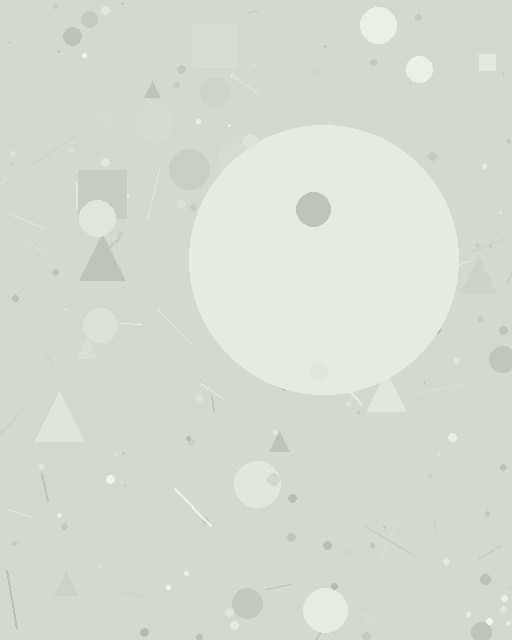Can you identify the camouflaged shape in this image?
The camouflaged shape is a circle.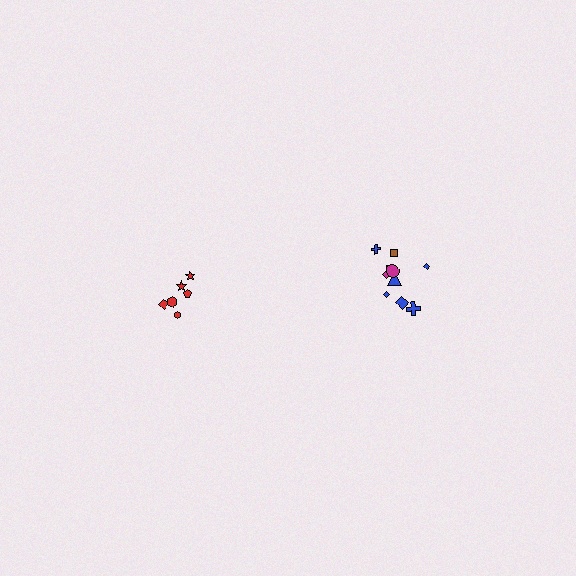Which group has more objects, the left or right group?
The right group.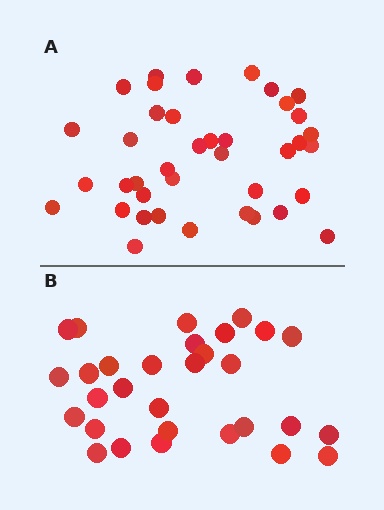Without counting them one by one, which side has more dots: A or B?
Region A (the top region) has more dots.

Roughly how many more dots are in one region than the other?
Region A has roughly 8 or so more dots than region B.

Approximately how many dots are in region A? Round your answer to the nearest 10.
About 40 dots. (The exact count is 39, which rounds to 40.)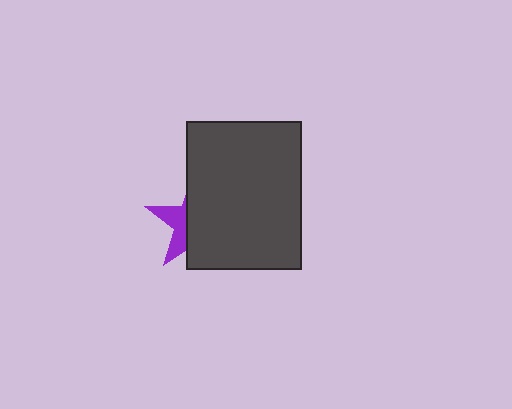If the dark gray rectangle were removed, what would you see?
You would see the complete purple star.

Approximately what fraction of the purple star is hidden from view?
Roughly 67% of the purple star is hidden behind the dark gray rectangle.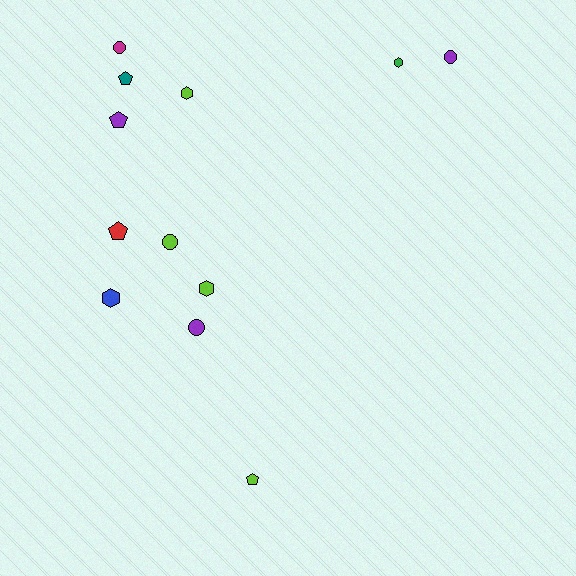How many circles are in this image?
There are 4 circles.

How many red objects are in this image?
There is 1 red object.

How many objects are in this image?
There are 12 objects.